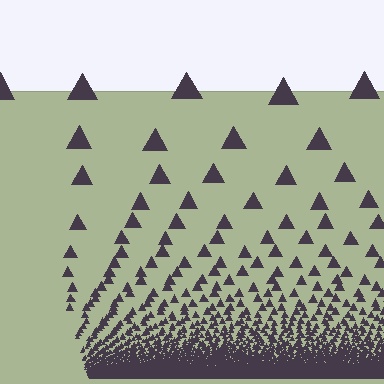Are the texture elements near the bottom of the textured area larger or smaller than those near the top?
Smaller. The gradient is inverted — elements near the bottom are smaller and denser.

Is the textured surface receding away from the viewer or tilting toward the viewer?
The surface appears to tilt toward the viewer. Texture elements get larger and sparser toward the top.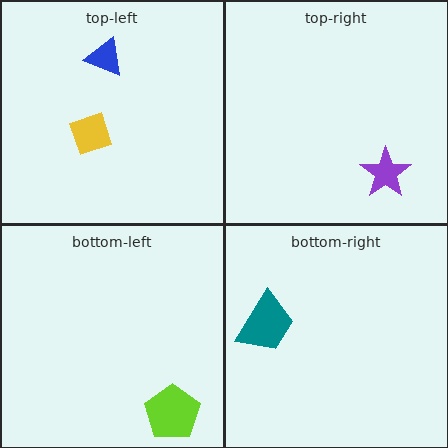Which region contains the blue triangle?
The top-left region.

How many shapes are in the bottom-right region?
1.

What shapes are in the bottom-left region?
The lime pentagon.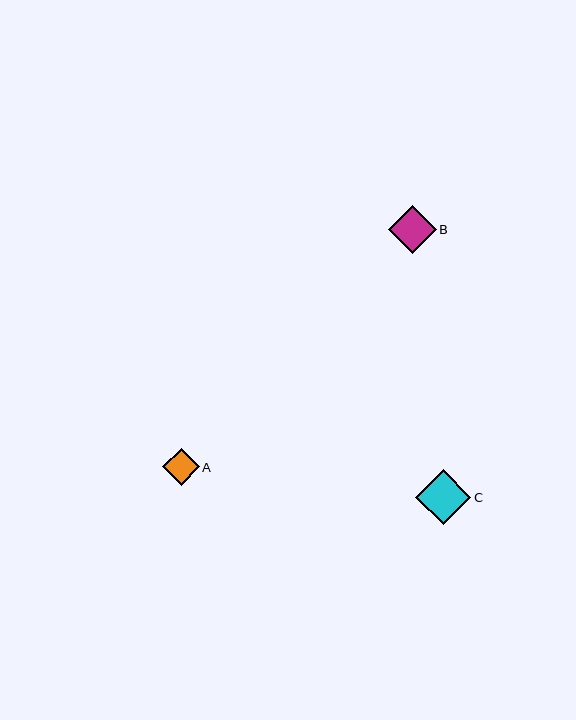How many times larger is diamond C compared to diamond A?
Diamond C is approximately 1.5 times the size of diamond A.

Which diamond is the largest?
Diamond C is the largest with a size of approximately 55 pixels.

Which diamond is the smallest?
Diamond A is the smallest with a size of approximately 37 pixels.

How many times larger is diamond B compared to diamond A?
Diamond B is approximately 1.3 times the size of diamond A.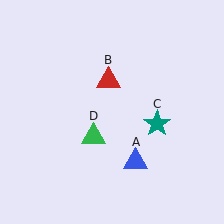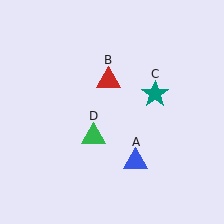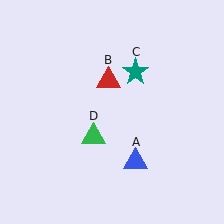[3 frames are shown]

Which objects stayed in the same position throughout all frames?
Blue triangle (object A) and red triangle (object B) and green triangle (object D) remained stationary.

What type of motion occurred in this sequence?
The teal star (object C) rotated counterclockwise around the center of the scene.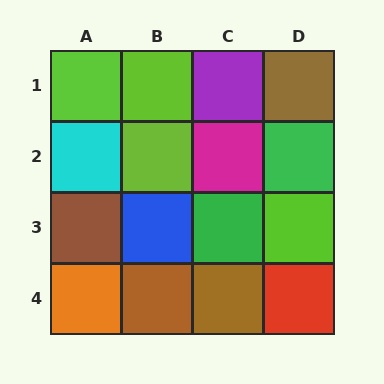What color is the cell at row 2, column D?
Green.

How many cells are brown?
4 cells are brown.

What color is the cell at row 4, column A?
Orange.